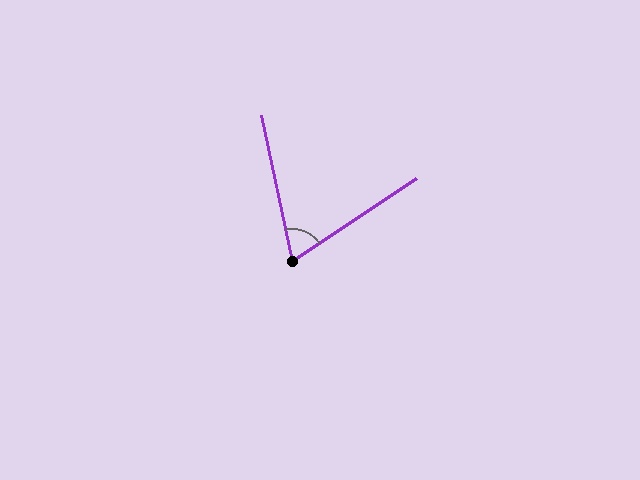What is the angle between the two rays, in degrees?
Approximately 68 degrees.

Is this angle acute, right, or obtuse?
It is acute.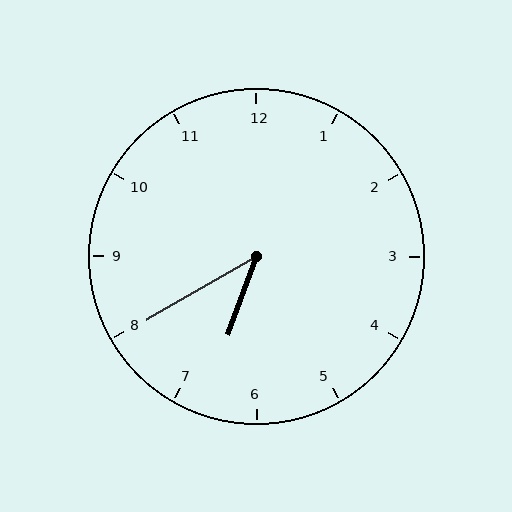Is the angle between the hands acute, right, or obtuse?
It is acute.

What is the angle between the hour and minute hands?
Approximately 40 degrees.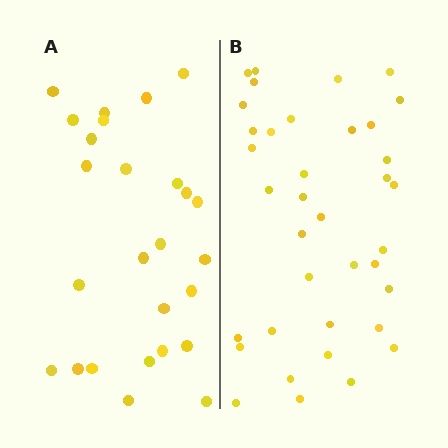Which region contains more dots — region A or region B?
Region B (the right region) has more dots.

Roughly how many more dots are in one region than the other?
Region B has roughly 12 or so more dots than region A.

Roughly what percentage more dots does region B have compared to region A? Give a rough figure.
About 40% more.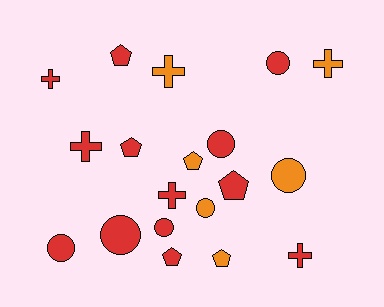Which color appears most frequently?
Red, with 13 objects.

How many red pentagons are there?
There are 4 red pentagons.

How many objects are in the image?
There are 19 objects.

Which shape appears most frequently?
Circle, with 7 objects.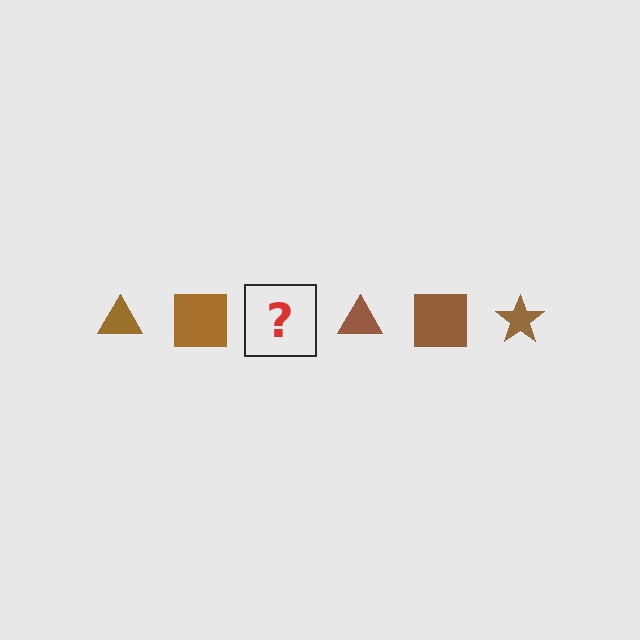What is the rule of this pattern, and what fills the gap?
The rule is that the pattern cycles through triangle, square, star shapes in brown. The gap should be filled with a brown star.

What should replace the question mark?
The question mark should be replaced with a brown star.